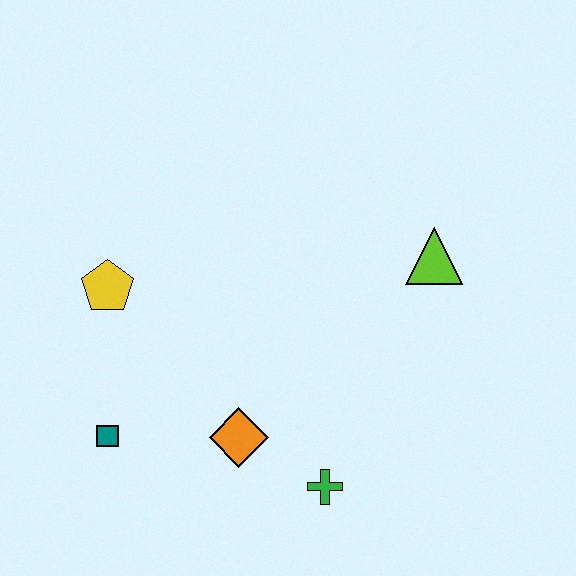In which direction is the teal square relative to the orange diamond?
The teal square is to the left of the orange diamond.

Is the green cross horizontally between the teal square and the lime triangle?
Yes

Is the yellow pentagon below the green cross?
No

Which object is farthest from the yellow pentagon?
The lime triangle is farthest from the yellow pentagon.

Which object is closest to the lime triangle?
The green cross is closest to the lime triangle.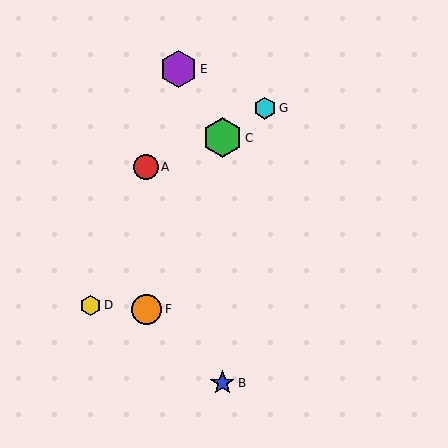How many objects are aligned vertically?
2 objects (B, C) are aligned vertically.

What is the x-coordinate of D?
Object D is at x≈90.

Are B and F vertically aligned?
No, B is at x≈222 and F is at x≈147.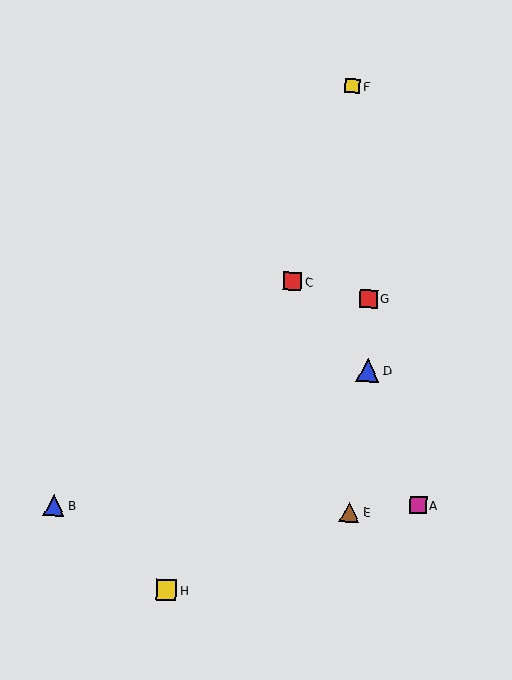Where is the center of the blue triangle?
The center of the blue triangle is at (54, 506).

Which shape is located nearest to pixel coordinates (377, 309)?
The red square (labeled G) at (368, 299) is nearest to that location.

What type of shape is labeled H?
Shape H is a yellow square.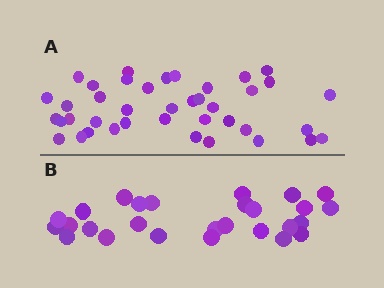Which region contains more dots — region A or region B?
Region A (the top region) has more dots.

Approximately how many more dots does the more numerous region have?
Region A has approximately 15 more dots than region B.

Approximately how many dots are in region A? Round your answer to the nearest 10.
About 40 dots.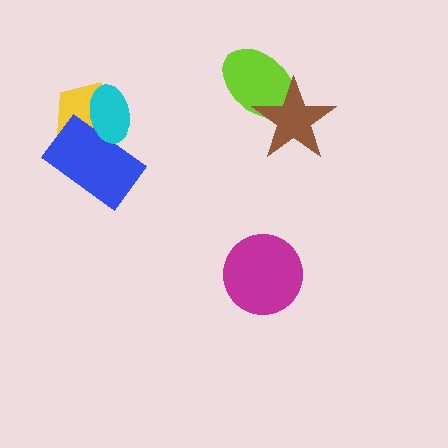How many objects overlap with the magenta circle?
0 objects overlap with the magenta circle.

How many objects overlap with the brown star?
1 object overlaps with the brown star.